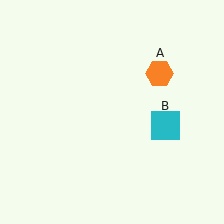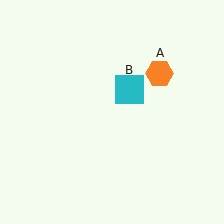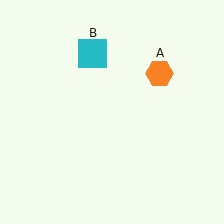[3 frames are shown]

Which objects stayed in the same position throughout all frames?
Orange hexagon (object A) remained stationary.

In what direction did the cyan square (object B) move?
The cyan square (object B) moved up and to the left.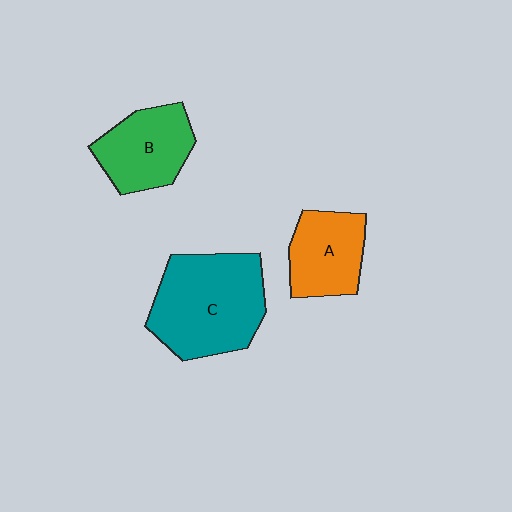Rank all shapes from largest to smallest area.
From largest to smallest: C (teal), B (green), A (orange).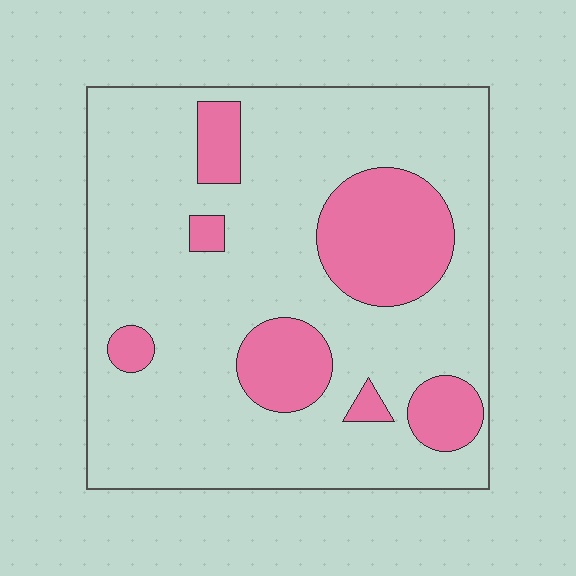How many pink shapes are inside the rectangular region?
7.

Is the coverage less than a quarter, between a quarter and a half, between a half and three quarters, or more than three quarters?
Less than a quarter.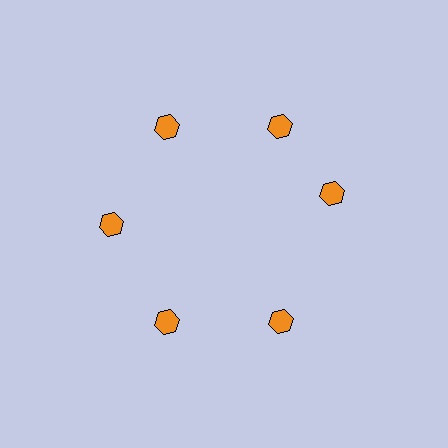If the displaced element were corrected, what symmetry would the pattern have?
It would have 6-fold rotational symmetry — the pattern would map onto itself every 60 degrees.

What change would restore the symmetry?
The symmetry would be restored by rotating it back into even spacing with its neighbors so that all 6 hexagons sit at equal angles and equal distance from the center.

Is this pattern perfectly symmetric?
No. The 6 orange hexagons are arranged in a ring, but one element near the 3 o'clock position is rotated out of alignment along the ring, breaking the 6-fold rotational symmetry.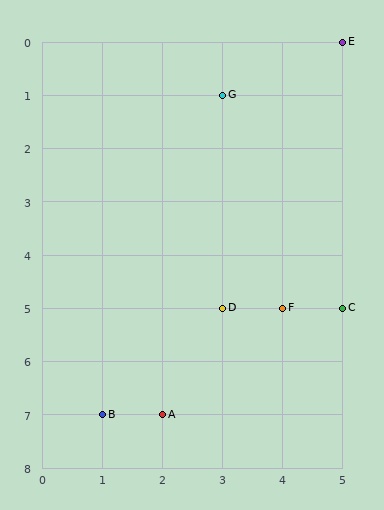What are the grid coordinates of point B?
Point B is at grid coordinates (1, 7).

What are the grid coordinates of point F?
Point F is at grid coordinates (4, 5).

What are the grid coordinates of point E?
Point E is at grid coordinates (5, 0).